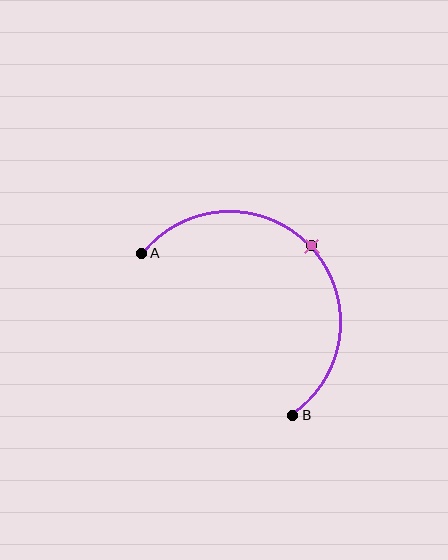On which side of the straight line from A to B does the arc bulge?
The arc bulges above and to the right of the straight line connecting A and B.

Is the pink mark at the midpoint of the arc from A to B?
Yes. The pink mark lies on the arc at equal arc-length from both A and B — it is the arc midpoint.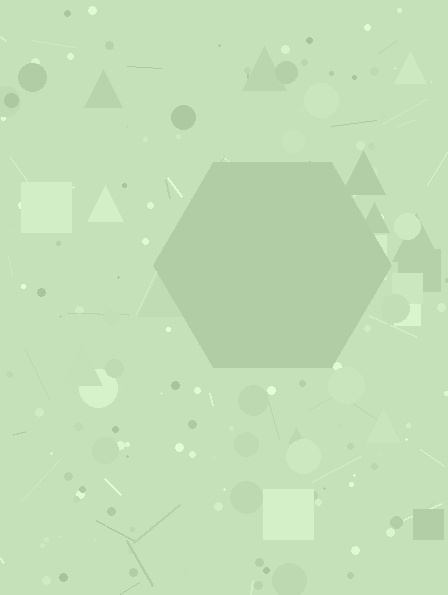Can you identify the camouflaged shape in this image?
The camouflaged shape is a hexagon.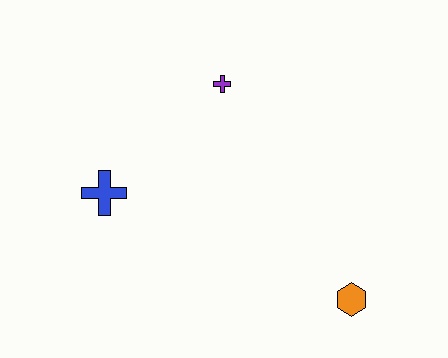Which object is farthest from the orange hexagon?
The blue cross is farthest from the orange hexagon.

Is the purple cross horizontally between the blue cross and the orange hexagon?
Yes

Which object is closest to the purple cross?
The blue cross is closest to the purple cross.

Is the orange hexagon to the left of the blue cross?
No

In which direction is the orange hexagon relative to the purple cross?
The orange hexagon is below the purple cross.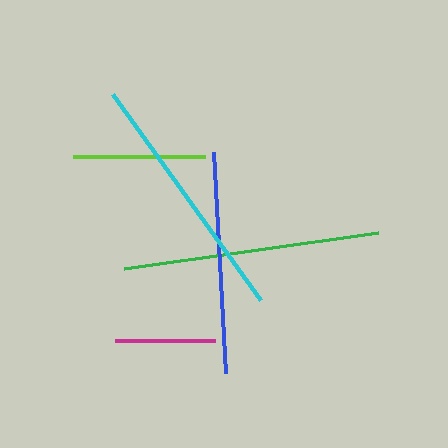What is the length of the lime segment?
The lime segment is approximately 132 pixels long.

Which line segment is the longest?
The green line is the longest at approximately 257 pixels.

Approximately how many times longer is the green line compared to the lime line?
The green line is approximately 1.9 times the length of the lime line.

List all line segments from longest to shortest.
From longest to shortest: green, cyan, blue, lime, magenta.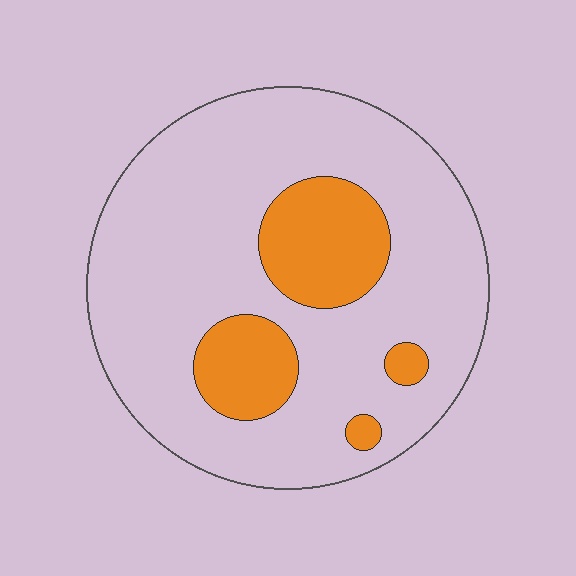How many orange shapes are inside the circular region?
4.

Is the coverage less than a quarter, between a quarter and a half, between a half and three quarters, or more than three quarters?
Less than a quarter.